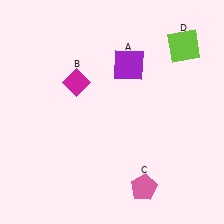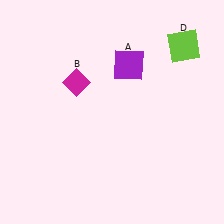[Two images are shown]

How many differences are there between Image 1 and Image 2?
There is 1 difference between the two images.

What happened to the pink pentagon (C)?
The pink pentagon (C) was removed in Image 2. It was in the bottom-right area of Image 1.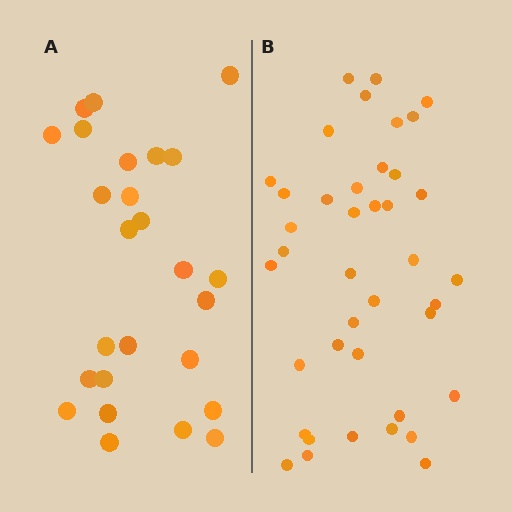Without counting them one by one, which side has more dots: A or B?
Region B (the right region) has more dots.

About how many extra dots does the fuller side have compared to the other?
Region B has approximately 15 more dots than region A.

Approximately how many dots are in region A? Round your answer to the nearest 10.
About 30 dots. (The exact count is 26, which rounds to 30.)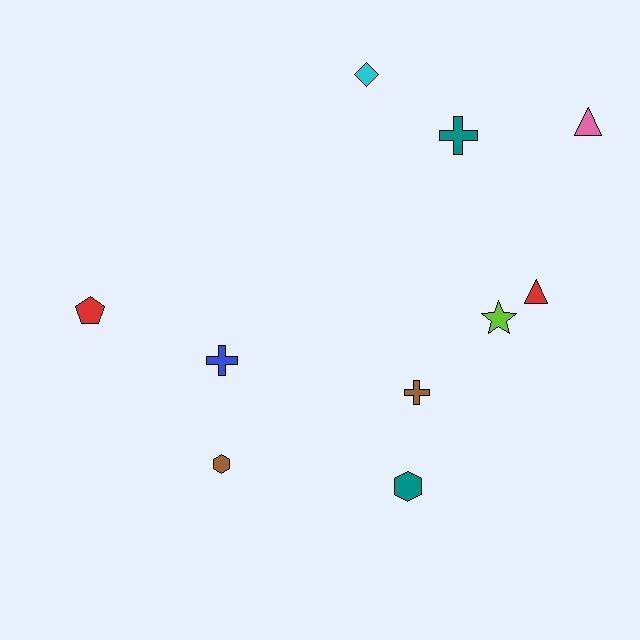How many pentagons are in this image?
There is 1 pentagon.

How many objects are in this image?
There are 10 objects.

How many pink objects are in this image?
There is 1 pink object.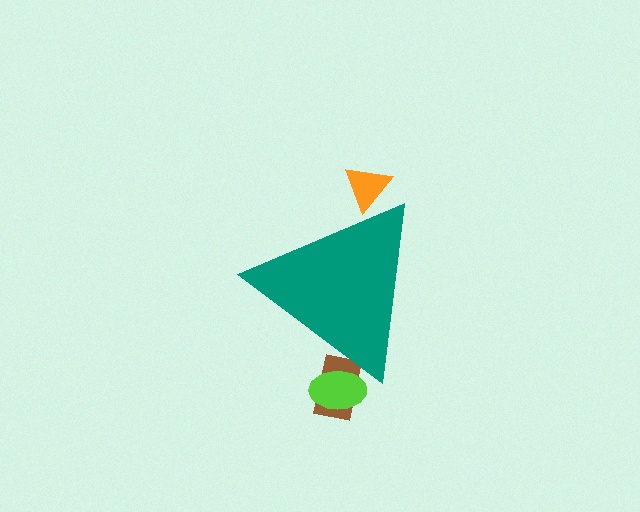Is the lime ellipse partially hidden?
Yes, the lime ellipse is partially hidden behind the teal triangle.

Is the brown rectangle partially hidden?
Yes, the brown rectangle is partially hidden behind the teal triangle.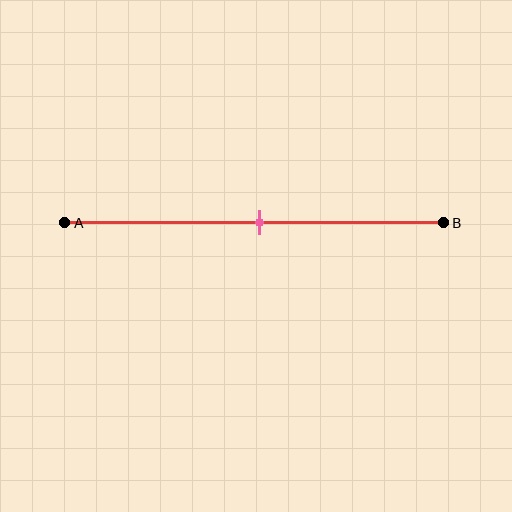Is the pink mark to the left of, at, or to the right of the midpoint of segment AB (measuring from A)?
The pink mark is approximately at the midpoint of segment AB.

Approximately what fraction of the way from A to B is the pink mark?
The pink mark is approximately 50% of the way from A to B.